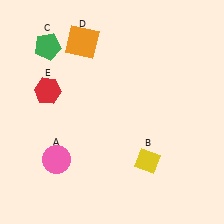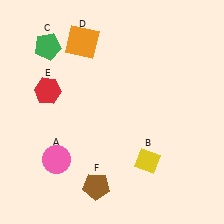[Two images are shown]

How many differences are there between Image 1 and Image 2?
There is 1 difference between the two images.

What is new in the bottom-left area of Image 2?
A brown pentagon (F) was added in the bottom-left area of Image 2.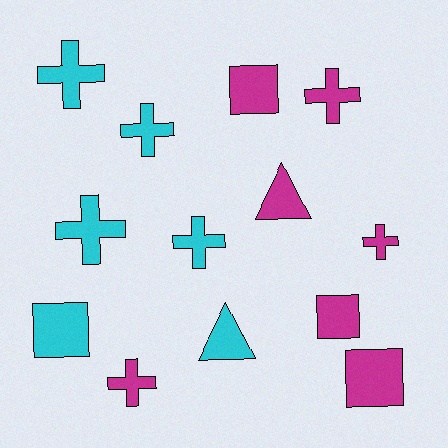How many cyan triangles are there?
There is 1 cyan triangle.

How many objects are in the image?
There are 13 objects.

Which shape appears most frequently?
Cross, with 7 objects.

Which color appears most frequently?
Magenta, with 7 objects.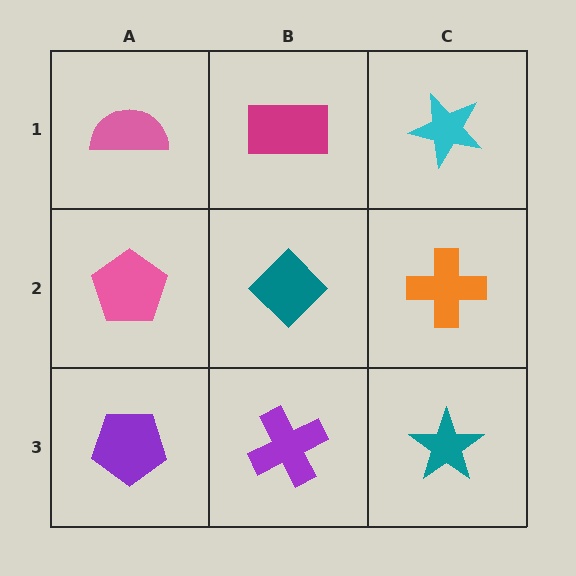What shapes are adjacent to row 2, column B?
A magenta rectangle (row 1, column B), a purple cross (row 3, column B), a pink pentagon (row 2, column A), an orange cross (row 2, column C).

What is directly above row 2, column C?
A cyan star.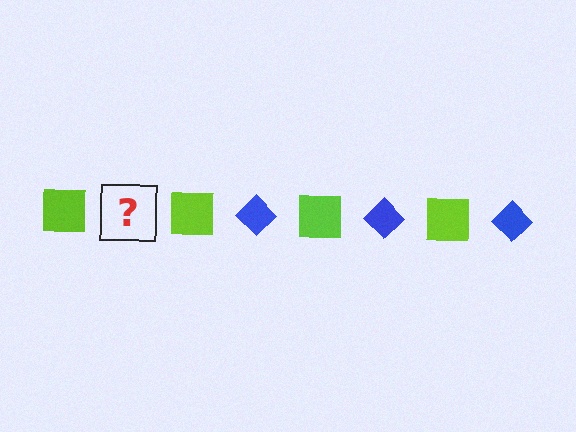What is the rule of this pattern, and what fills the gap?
The rule is that the pattern alternates between lime square and blue diamond. The gap should be filled with a blue diamond.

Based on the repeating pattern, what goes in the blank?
The blank should be a blue diamond.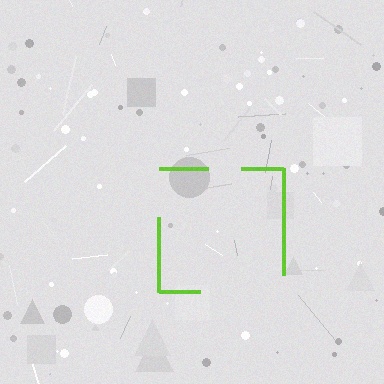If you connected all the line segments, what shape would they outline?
They would outline a square.